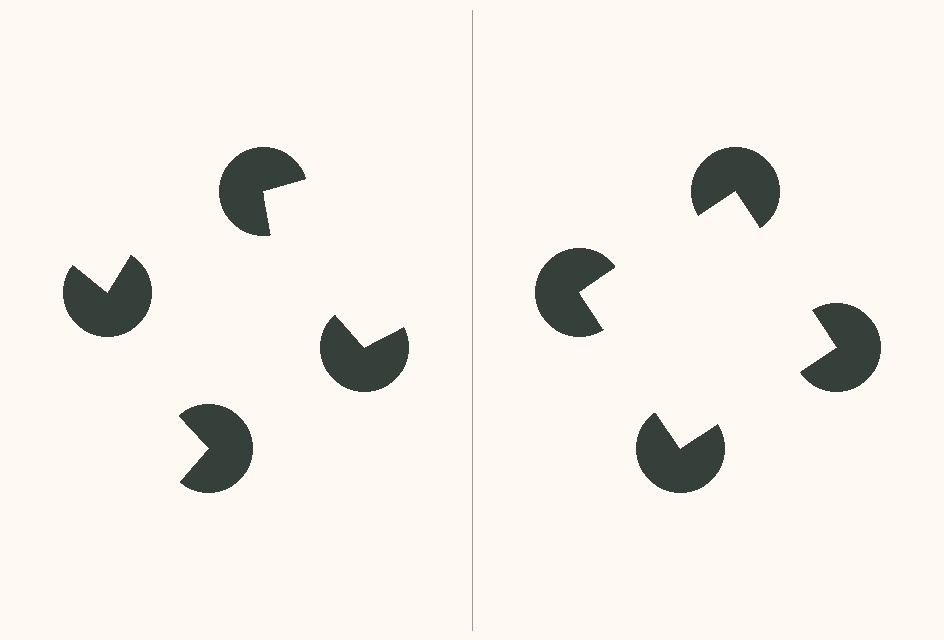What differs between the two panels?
The pac-man discs are positioned identically on both sides; only the wedge orientations differ. On the right they align to a square; on the left they are misaligned.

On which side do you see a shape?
An illusory square appears on the right side. On the left side the wedge cuts are rotated, so no coherent shape forms.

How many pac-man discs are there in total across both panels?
8 — 4 on each side.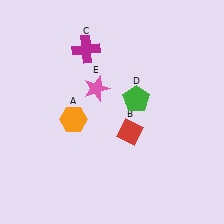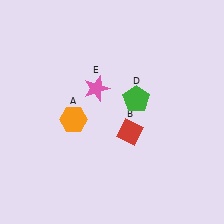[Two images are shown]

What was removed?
The magenta cross (C) was removed in Image 2.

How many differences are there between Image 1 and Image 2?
There is 1 difference between the two images.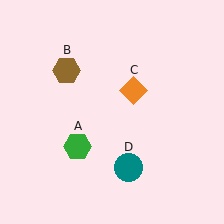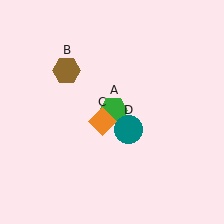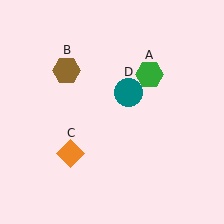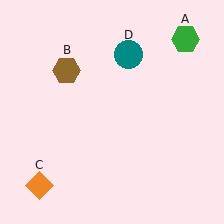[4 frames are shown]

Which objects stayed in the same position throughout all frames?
Brown hexagon (object B) remained stationary.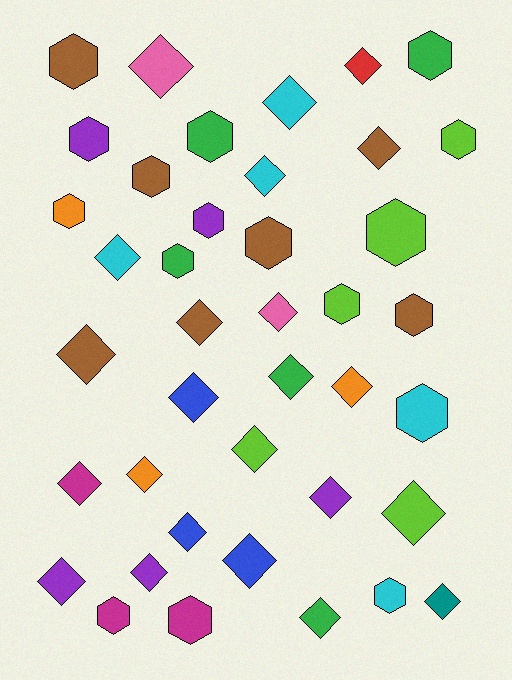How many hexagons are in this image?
There are 17 hexagons.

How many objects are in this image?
There are 40 objects.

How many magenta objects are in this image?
There are 3 magenta objects.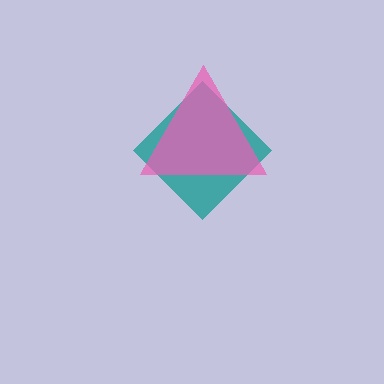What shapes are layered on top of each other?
The layered shapes are: a teal diamond, a pink triangle.